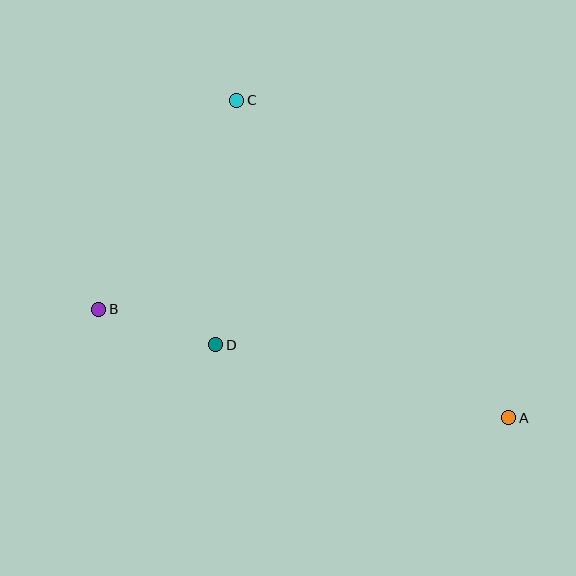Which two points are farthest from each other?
Points A and B are farthest from each other.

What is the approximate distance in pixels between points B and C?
The distance between B and C is approximately 251 pixels.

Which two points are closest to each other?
Points B and D are closest to each other.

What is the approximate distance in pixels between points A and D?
The distance between A and D is approximately 302 pixels.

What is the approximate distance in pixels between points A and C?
The distance between A and C is approximately 418 pixels.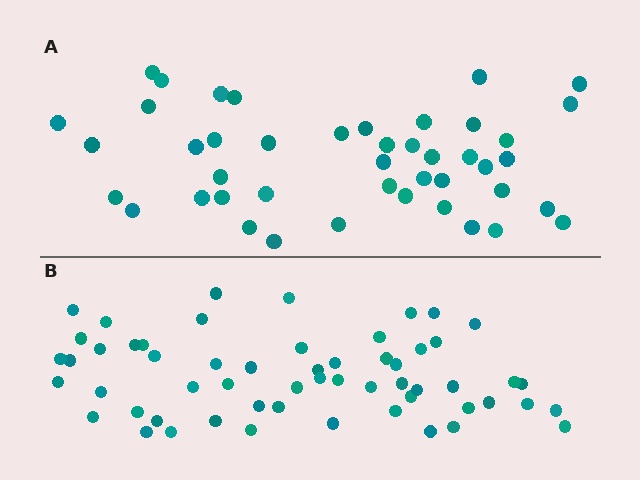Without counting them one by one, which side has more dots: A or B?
Region B (the bottom region) has more dots.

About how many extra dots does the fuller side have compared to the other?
Region B has approximately 15 more dots than region A.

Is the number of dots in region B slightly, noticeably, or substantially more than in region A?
Region B has noticeably more, but not dramatically so. The ratio is roughly 1.3 to 1.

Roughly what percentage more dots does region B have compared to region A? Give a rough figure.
About 30% more.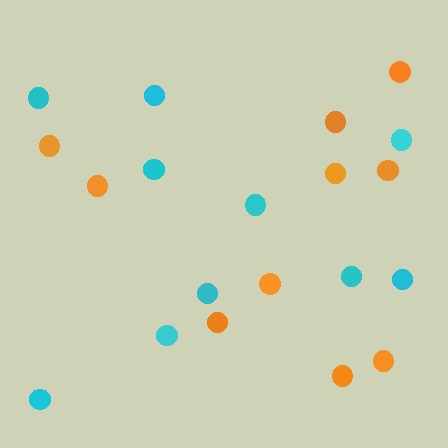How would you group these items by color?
There are 2 groups: one group of cyan circles (10) and one group of orange circles (10).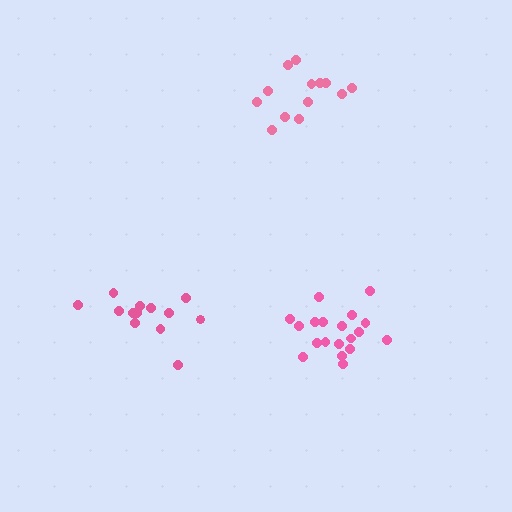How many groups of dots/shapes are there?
There are 3 groups.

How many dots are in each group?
Group 1: 13 dots, Group 2: 13 dots, Group 3: 19 dots (45 total).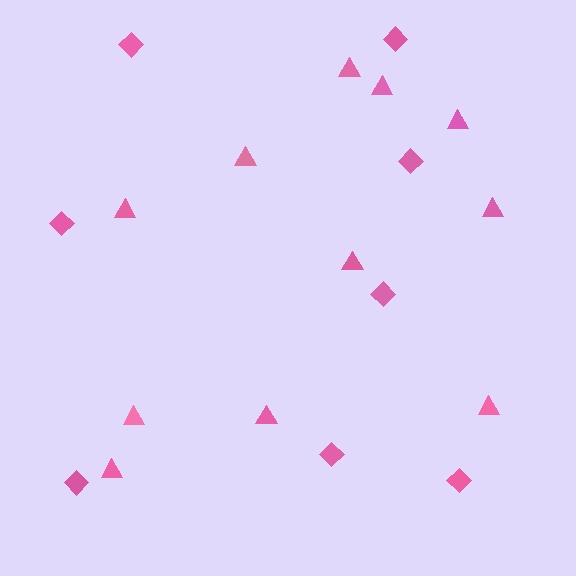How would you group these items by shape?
There are 2 groups: one group of diamonds (8) and one group of triangles (11).